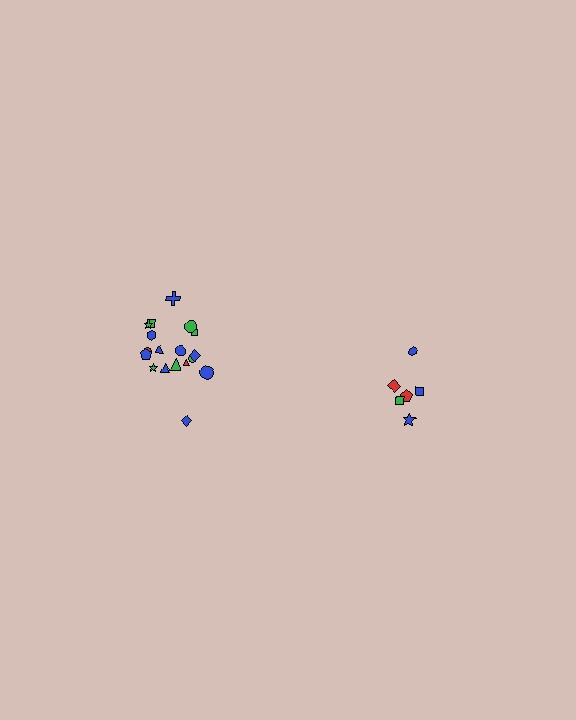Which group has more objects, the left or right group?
The left group.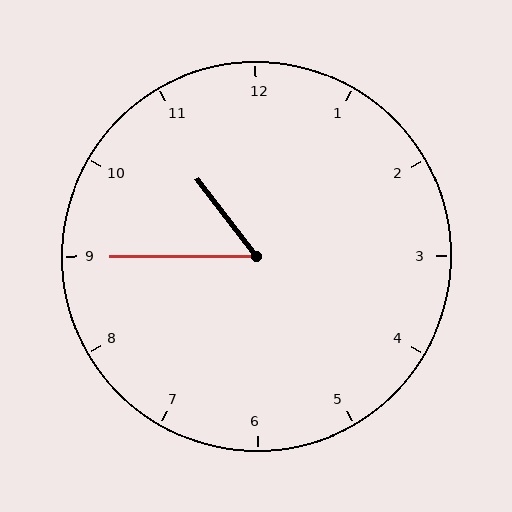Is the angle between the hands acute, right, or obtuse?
It is acute.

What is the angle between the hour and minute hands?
Approximately 52 degrees.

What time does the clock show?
10:45.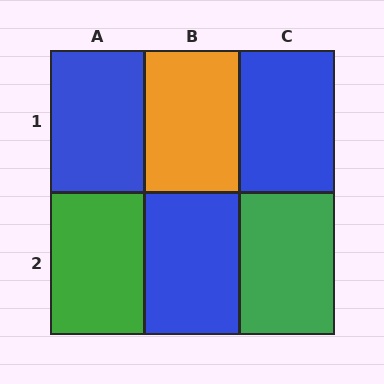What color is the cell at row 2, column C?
Green.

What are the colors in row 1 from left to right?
Blue, orange, blue.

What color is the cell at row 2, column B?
Blue.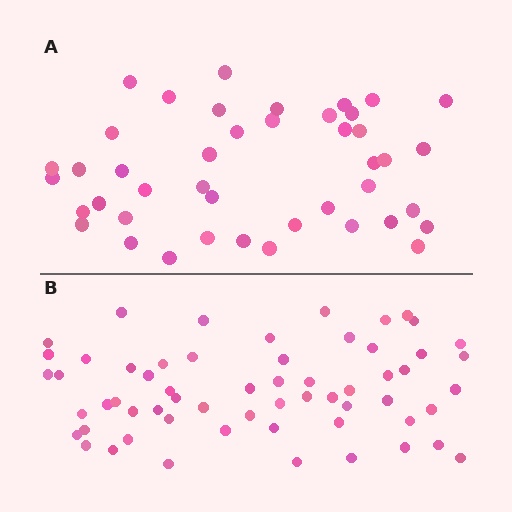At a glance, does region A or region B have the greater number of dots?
Region B (the bottom region) has more dots.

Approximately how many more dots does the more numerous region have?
Region B has approximately 15 more dots than region A.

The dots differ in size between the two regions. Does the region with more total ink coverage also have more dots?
No. Region A has more total ink coverage because its dots are larger, but region B actually contains more individual dots. Total area can be misleading — the number of items is what matters here.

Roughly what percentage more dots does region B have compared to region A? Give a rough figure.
About 40% more.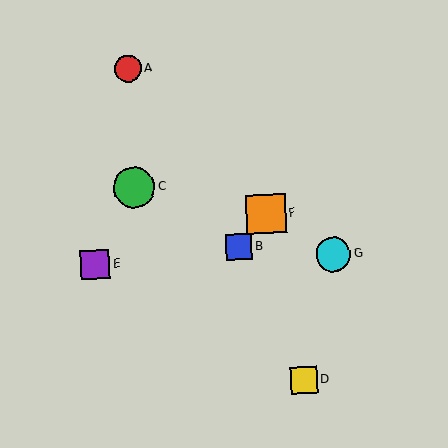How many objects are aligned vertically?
2 objects (A, C) are aligned vertically.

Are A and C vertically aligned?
Yes, both are at x≈128.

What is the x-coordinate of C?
Object C is at x≈134.